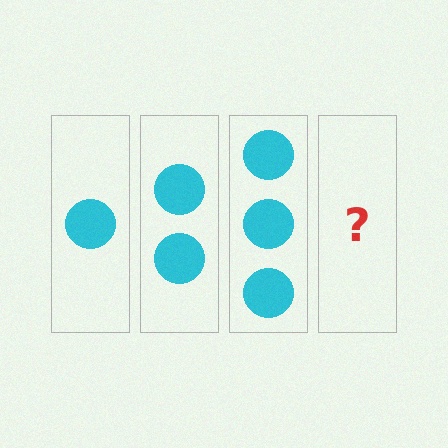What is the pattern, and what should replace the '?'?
The pattern is that each step adds one more circle. The '?' should be 4 circles.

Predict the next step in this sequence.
The next step is 4 circles.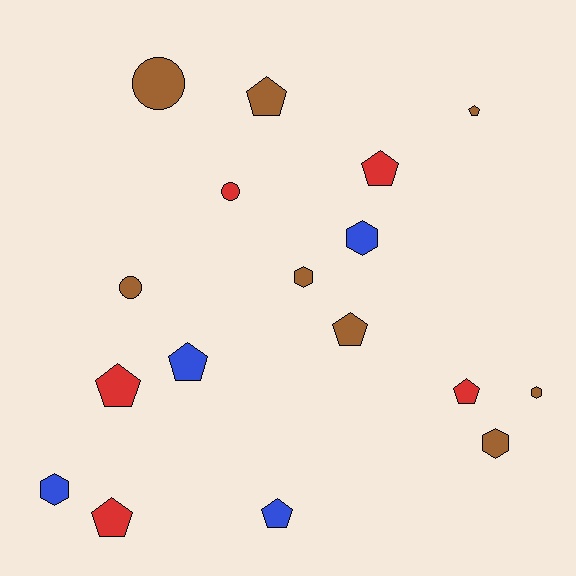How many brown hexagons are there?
There are 3 brown hexagons.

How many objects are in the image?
There are 17 objects.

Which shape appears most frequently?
Pentagon, with 9 objects.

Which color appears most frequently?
Brown, with 8 objects.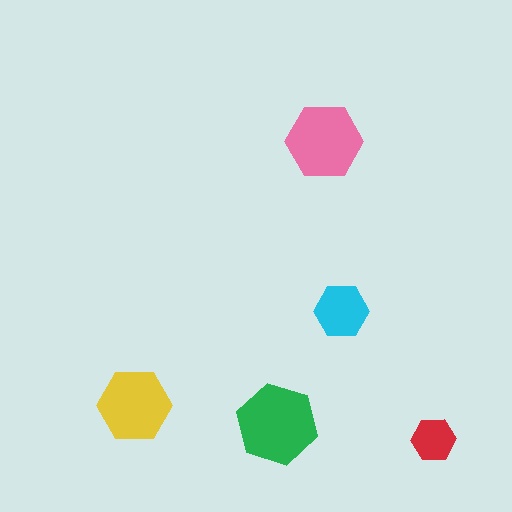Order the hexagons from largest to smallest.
the green one, the pink one, the yellow one, the cyan one, the red one.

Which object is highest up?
The pink hexagon is topmost.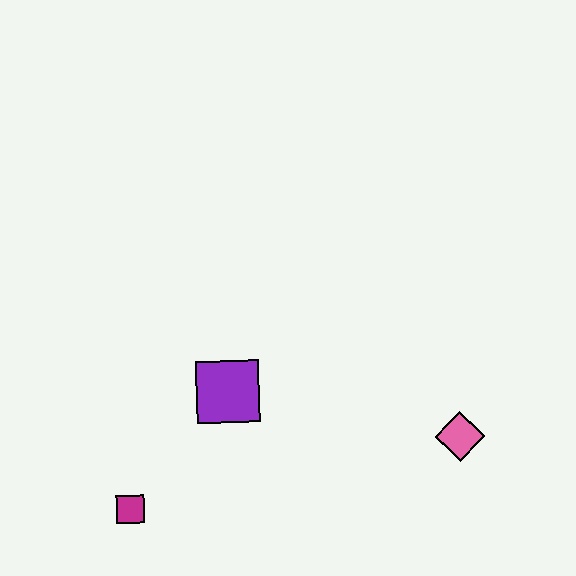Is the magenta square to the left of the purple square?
Yes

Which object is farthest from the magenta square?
The pink diamond is farthest from the magenta square.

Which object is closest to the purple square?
The magenta square is closest to the purple square.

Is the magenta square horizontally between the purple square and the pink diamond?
No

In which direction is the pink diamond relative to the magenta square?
The pink diamond is to the right of the magenta square.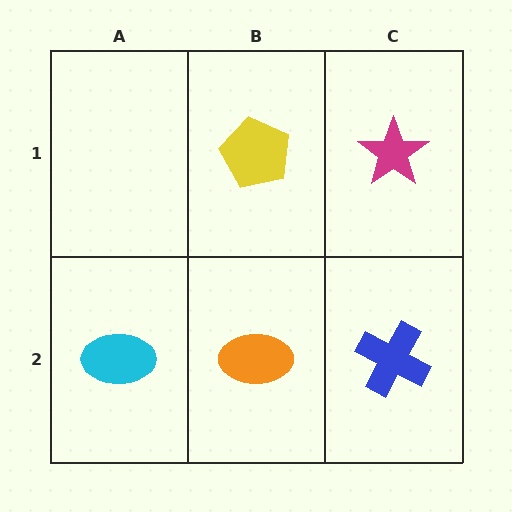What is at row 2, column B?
An orange ellipse.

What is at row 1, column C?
A magenta star.